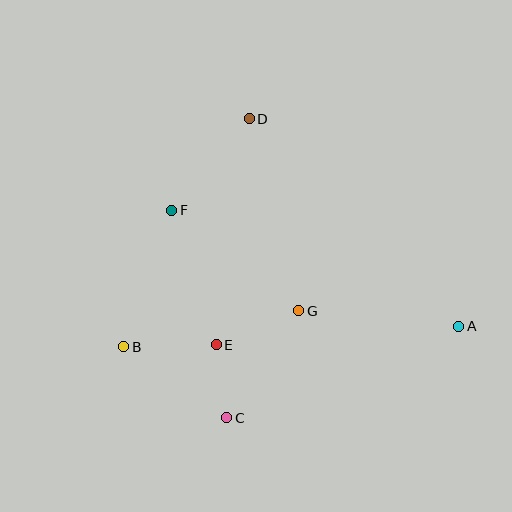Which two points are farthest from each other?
Points A and B are farthest from each other.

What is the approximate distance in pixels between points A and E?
The distance between A and E is approximately 243 pixels.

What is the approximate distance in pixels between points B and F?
The distance between B and F is approximately 145 pixels.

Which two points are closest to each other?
Points C and E are closest to each other.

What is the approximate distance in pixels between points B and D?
The distance between B and D is approximately 261 pixels.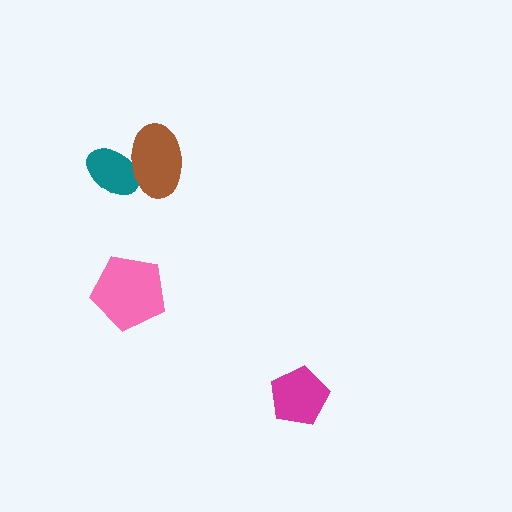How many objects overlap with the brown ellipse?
1 object overlaps with the brown ellipse.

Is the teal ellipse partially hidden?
Yes, it is partially covered by another shape.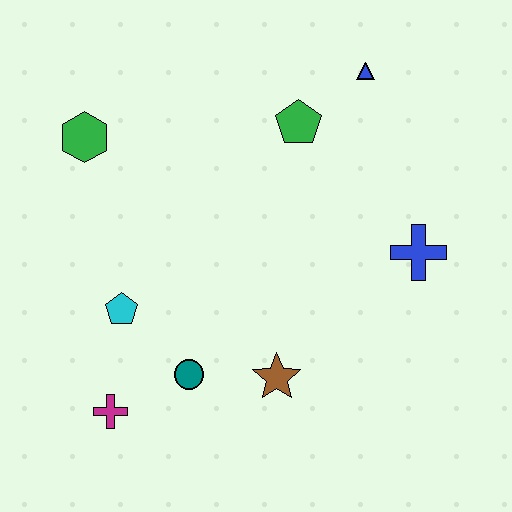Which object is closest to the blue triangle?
The green pentagon is closest to the blue triangle.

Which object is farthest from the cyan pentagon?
The blue triangle is farthest from the cyan pentagon.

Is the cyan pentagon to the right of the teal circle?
No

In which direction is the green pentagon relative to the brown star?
The green pentagon is above the brown star.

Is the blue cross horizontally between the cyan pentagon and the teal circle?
No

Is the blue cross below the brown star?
No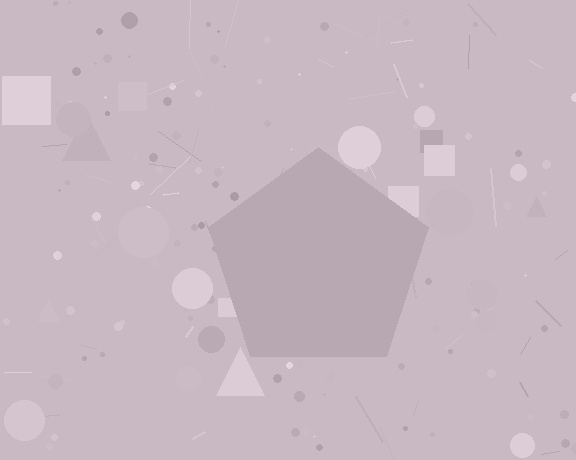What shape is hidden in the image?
A pentagon is hidden in the image.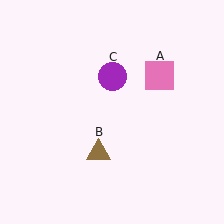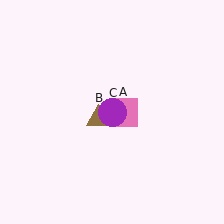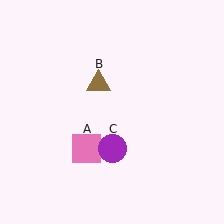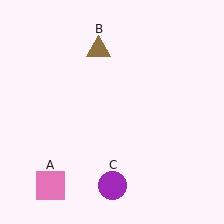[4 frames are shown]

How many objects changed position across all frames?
3 objects changed position: pink square (object A), brown triangle (object B), purple circle (object C).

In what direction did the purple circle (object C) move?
The purple circle (object C) moved down.